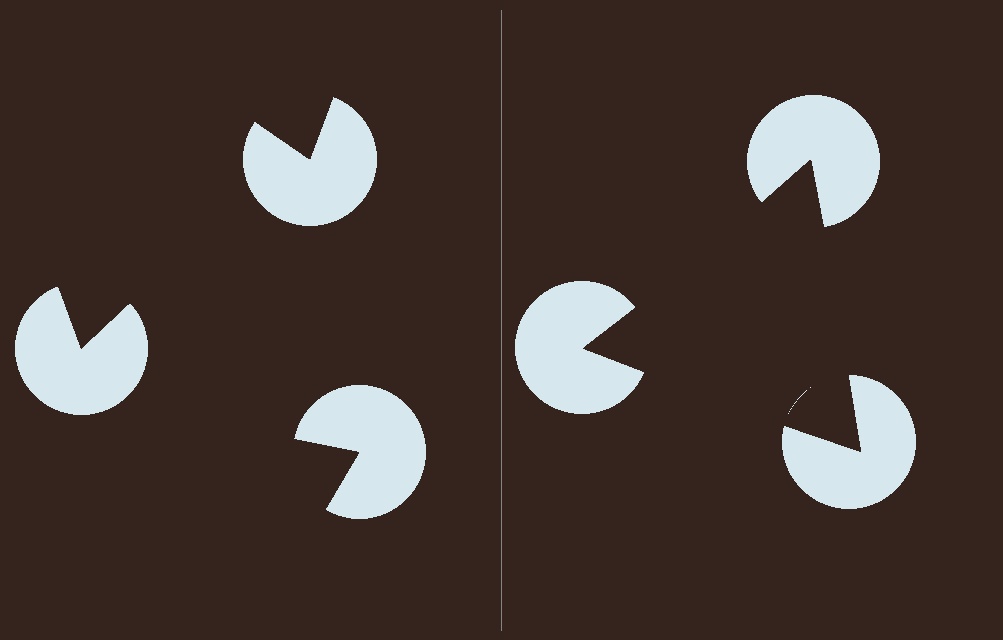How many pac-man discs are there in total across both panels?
6 — 3 on each side.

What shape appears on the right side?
An illusory triangle.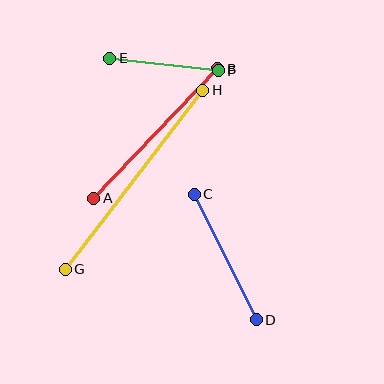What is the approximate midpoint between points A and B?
The midpoint is at approximately (156, 134) pixels.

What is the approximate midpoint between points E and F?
The midpoint is at approximately (164, 64) pixels.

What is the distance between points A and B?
The distance is approximately 179 pixels.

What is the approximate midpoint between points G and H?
The midpoint is at approximately (134, 180) pixels.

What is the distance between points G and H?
The distance is approximately 226 pixels.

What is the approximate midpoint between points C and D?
The midpoint is at approximately (225, 257) pixels.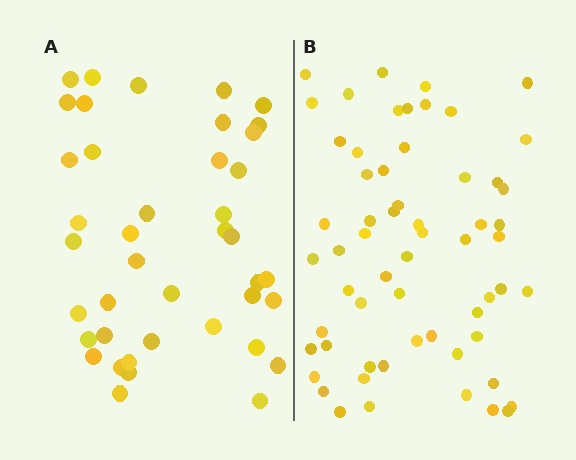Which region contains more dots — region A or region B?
Region B (the right region) has more dots.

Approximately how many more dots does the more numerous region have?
Region B has approximately 20 more dots than region A.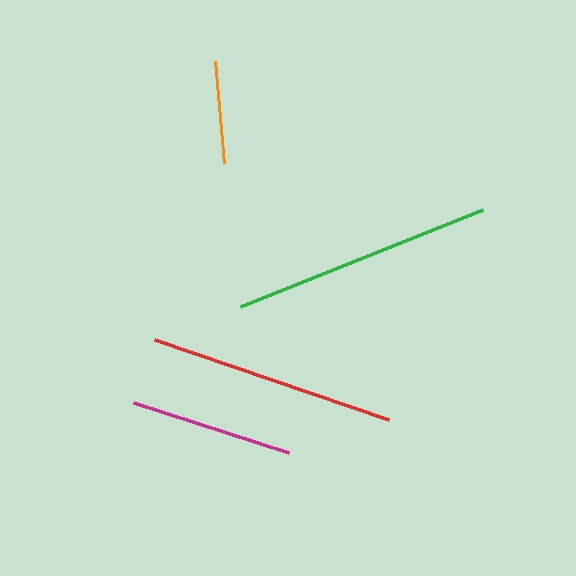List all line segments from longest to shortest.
From longest to shortest: green, red, magenta, orange.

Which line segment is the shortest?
The orange line is the shortest at approximately 103 pixels.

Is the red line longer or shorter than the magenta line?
The red line is longer than the magenta line.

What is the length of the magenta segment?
The magenta segment is approximately 162 pixels long.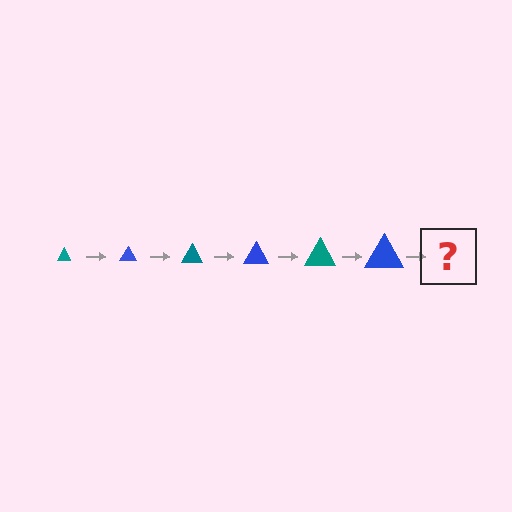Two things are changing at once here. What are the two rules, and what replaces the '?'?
The two rules are that the triangle grows larger each step and the color cycles through teal and blue. The '?' should be a teal triangle, larger than the previous one.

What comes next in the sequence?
The next element should be a teal triangle, larger than the previous one.